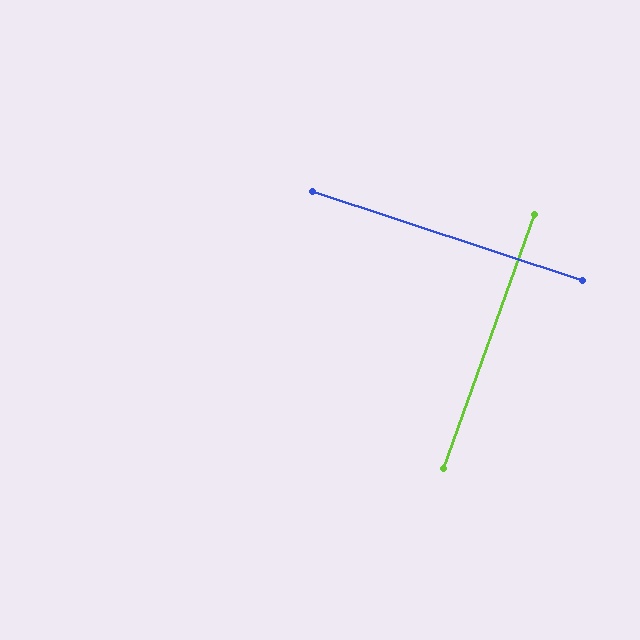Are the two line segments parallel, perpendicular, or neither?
Perpendicular — they meet at approximately 89°.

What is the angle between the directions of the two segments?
Approximately 89 degrees.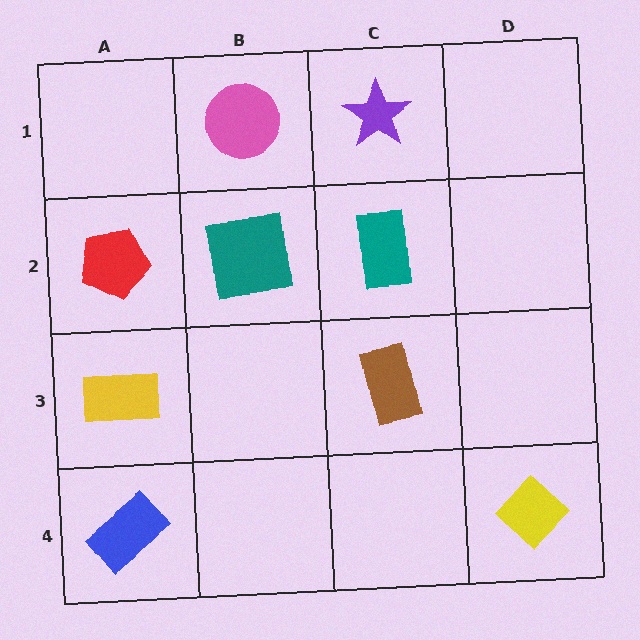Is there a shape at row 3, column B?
No, that cell is empty.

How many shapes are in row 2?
3 shapes.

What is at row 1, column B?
A pink circle.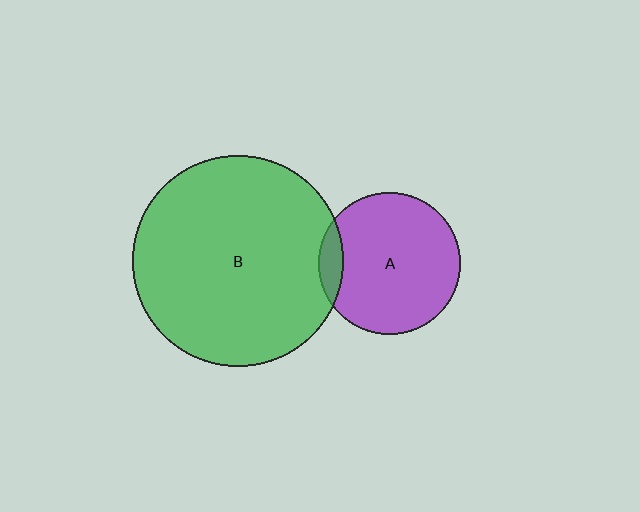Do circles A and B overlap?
Yes.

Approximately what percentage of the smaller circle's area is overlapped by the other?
Approximately 10%.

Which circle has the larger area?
Circle B (green).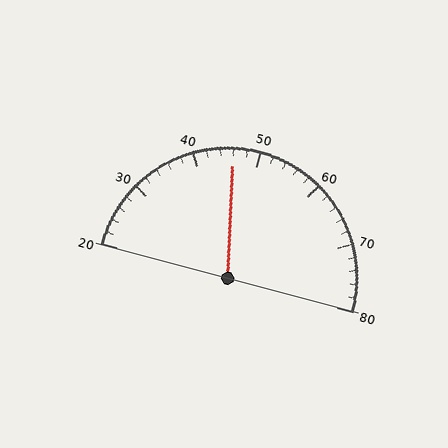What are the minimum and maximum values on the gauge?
The gauge ranges from 20 to 80.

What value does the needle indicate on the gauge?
The needle indicates approximately 46.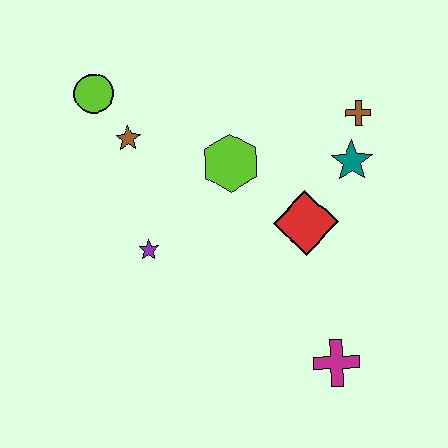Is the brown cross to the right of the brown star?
Yes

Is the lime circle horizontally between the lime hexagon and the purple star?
No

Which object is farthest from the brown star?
The magenta cross is farthest from the brown star.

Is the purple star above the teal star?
No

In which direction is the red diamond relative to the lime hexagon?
The red diamond is to the right of the lime hexagon.